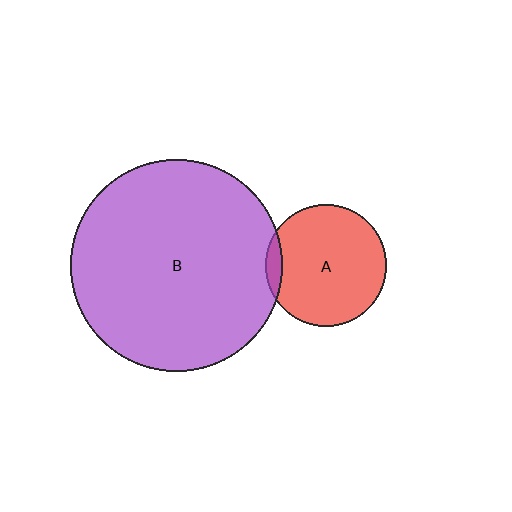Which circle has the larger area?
Circle B (purple).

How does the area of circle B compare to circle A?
Approximately 3.0 times.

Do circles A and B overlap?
Yes.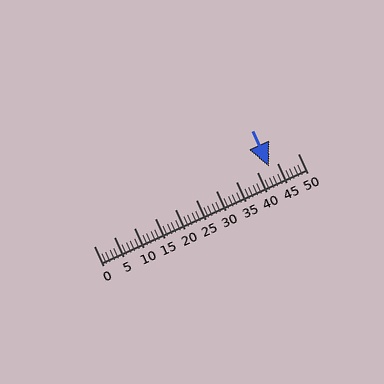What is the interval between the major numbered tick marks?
The major tick marks are spaced 5 units apart.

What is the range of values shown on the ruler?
The ruler shows values from 0 to 50.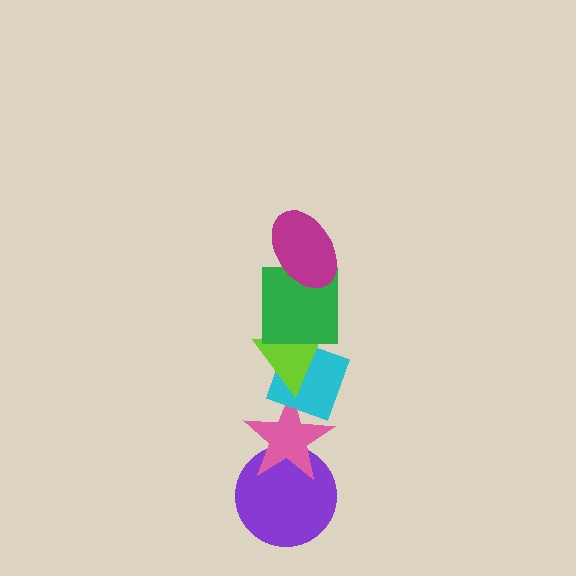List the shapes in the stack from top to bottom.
From top to bottom: the magenta ellipse, the green square, the lime triangle, the cyan diamond, the pink star, the purple circle.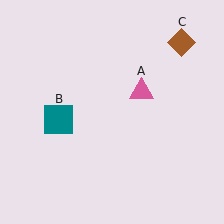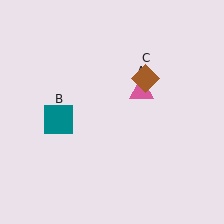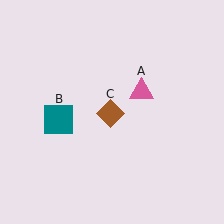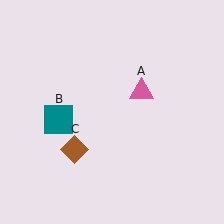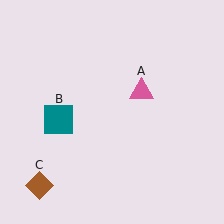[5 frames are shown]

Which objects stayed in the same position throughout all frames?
Pink triangle (object A) and teal square (object B) remained stationary.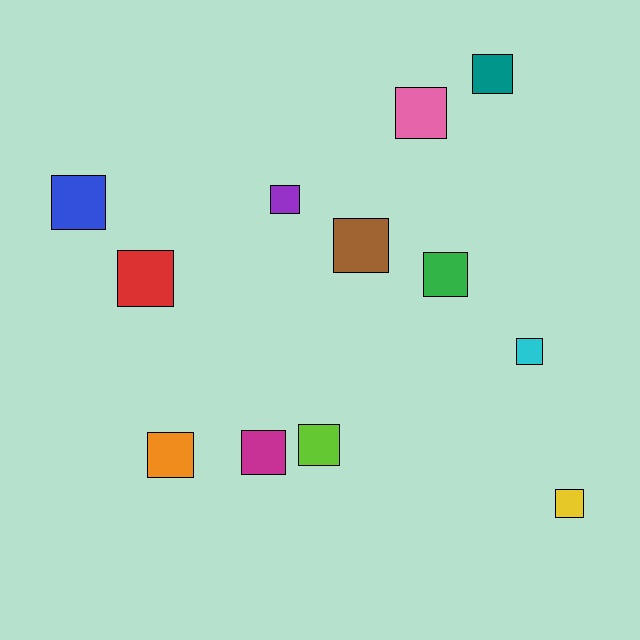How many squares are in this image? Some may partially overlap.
There are 12 squares.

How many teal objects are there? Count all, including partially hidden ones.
There is 1 teal object.